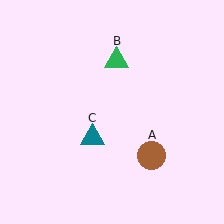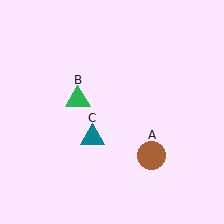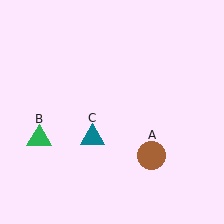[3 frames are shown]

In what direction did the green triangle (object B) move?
The green triangle (object B) moved down and to the left.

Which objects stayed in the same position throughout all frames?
Brown circle (object A) and teal triangle (object C) remained stationary.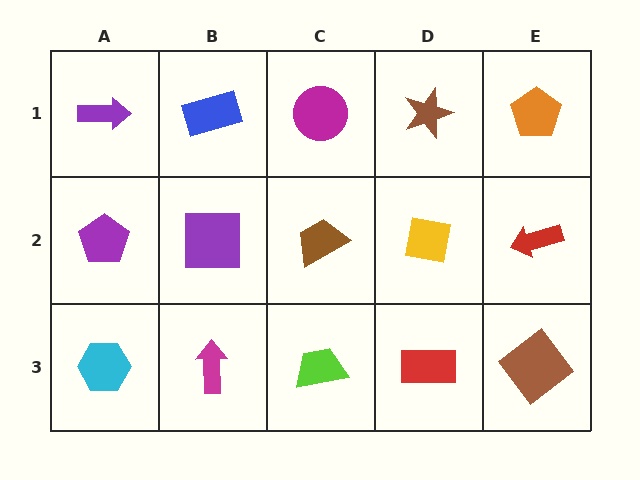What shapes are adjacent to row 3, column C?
A brown trapezoid (row 2, column C), a magenta arrow (row 3, column B), a red rectangle (row 3, column D).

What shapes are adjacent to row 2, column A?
A purple arrow (row 1, column A), a cyan hexagon (row 3, column A), a purple square (row 2, column B).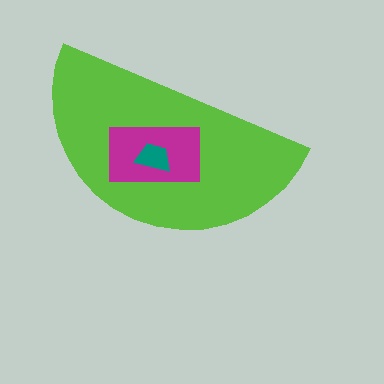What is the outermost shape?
The lime semicircle.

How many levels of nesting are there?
3.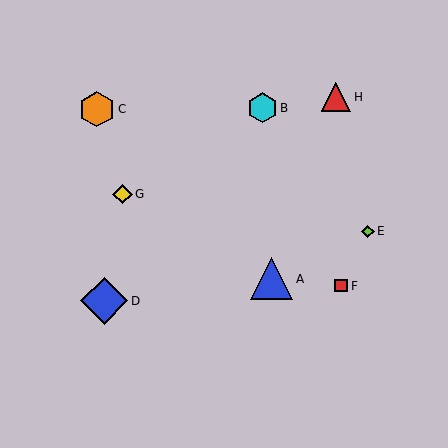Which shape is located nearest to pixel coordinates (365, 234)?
The lime diamond (labeled E) at (368, 231) is nearest to that location.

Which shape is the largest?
The blue diamond (labeled D) is the largest.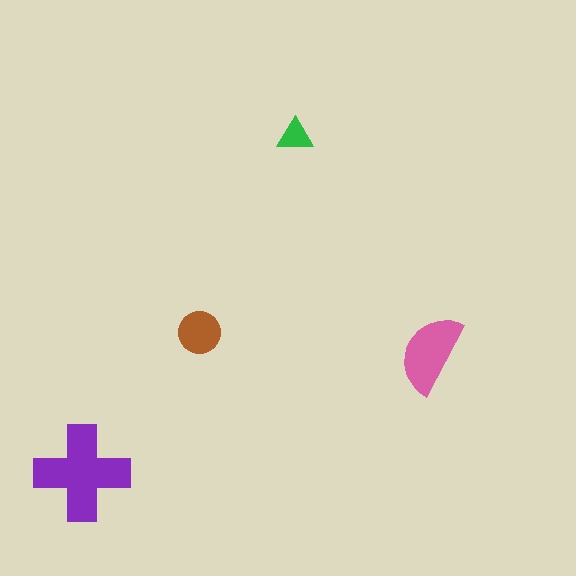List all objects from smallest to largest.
The green triangle, the brown circle, the pink semicircle, the purple cross.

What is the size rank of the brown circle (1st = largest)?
3rd.